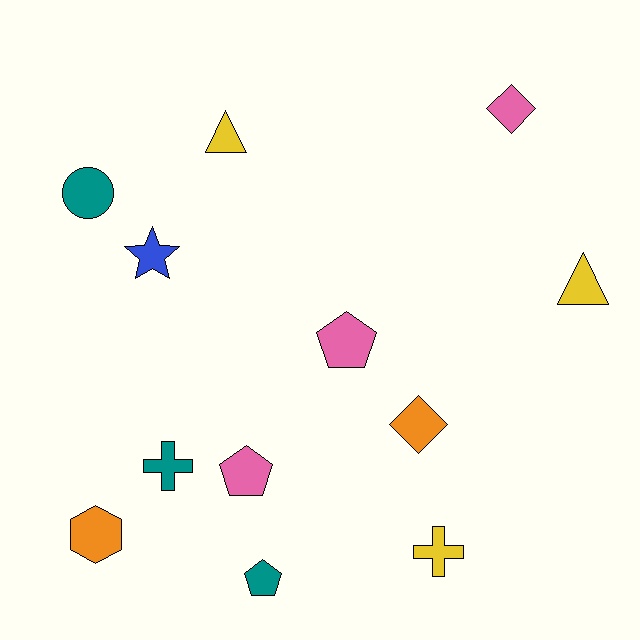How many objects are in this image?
There are 12 objects.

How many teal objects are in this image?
There are 3 teal objects.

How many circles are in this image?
There is 1 circle.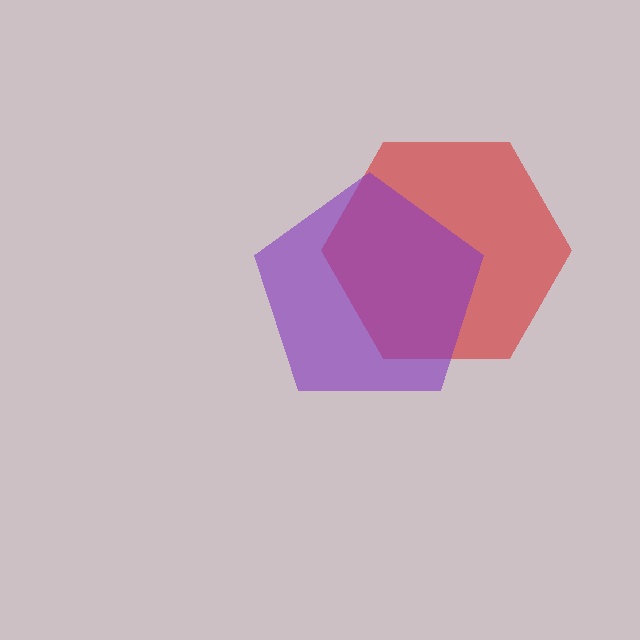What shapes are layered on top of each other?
The layered shapes are: a red hexagon, a purple pentagon.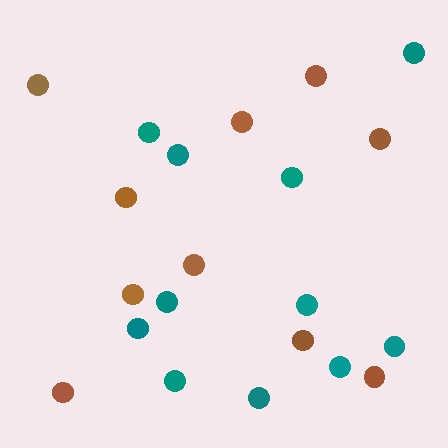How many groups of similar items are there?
There are 2 groups: one group of brown circles (10) and one group of teal circles (11).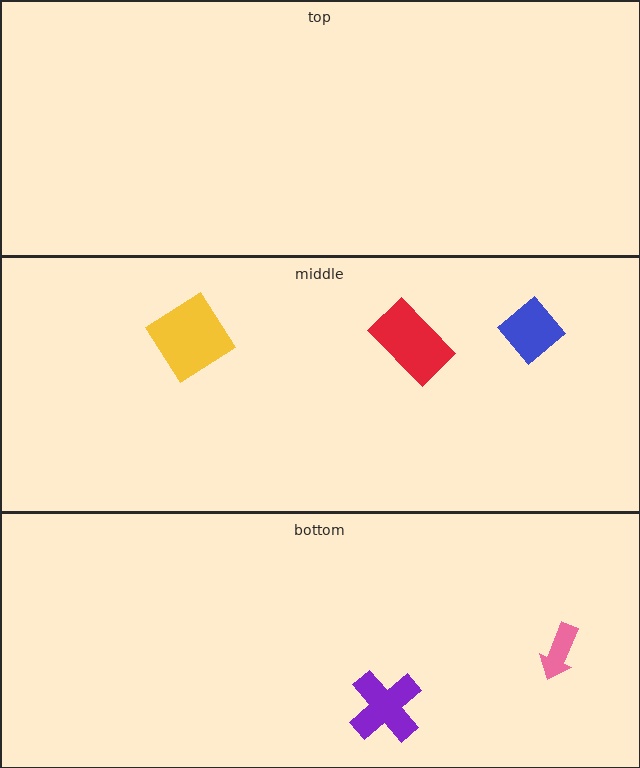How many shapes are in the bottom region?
2.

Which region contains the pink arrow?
The bottom region.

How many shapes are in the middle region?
3.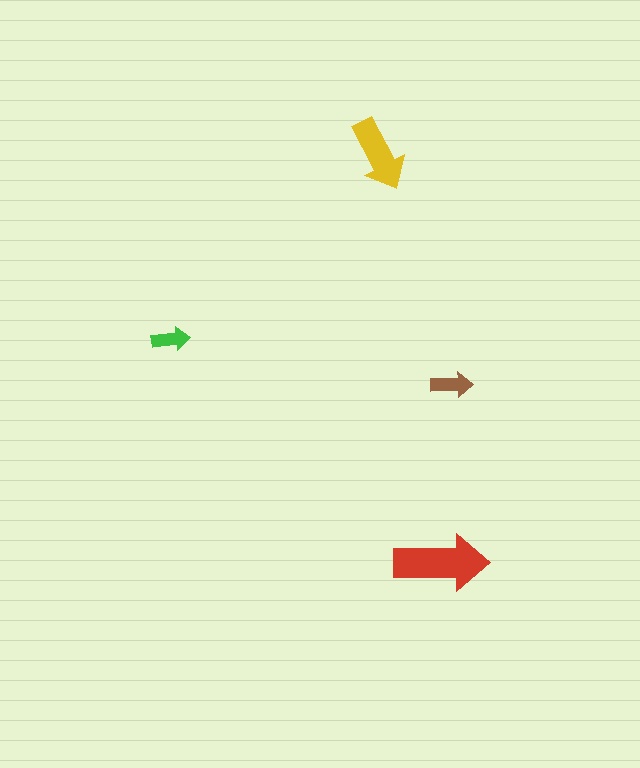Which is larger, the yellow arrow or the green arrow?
The yellow one.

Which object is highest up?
The yellow arrow is topmost.